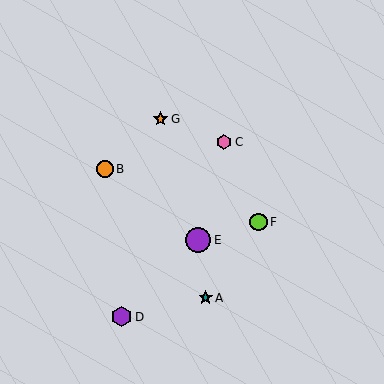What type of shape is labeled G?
Shape G is an orange star.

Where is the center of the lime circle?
The center of the lime circle is at (258, 222).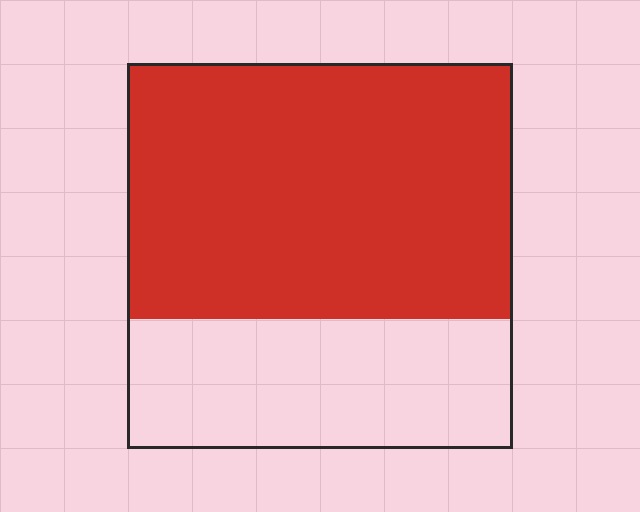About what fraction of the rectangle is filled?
About two thirds (2/3).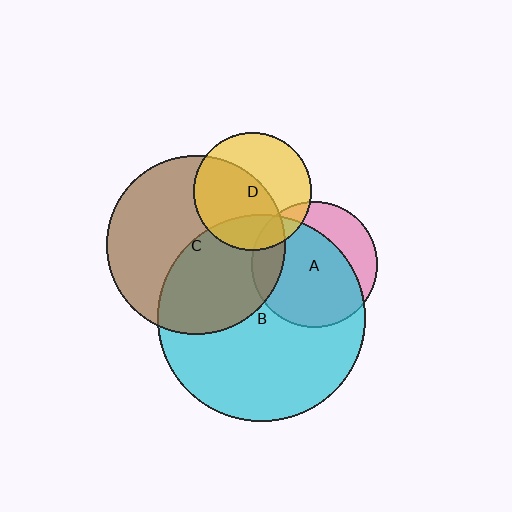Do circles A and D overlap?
Yes.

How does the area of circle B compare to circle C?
Approximately 1.3 times.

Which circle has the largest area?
Circle B (cyan).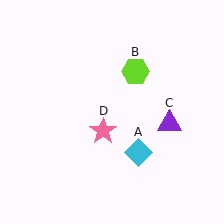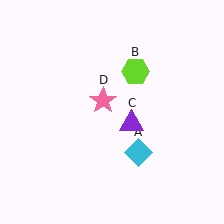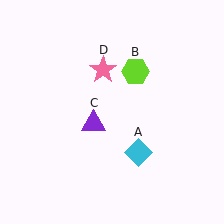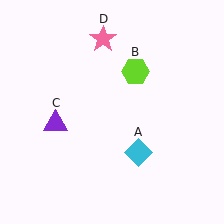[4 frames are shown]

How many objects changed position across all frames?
2 objects changed position: purple triangle (object C), pink star (object D).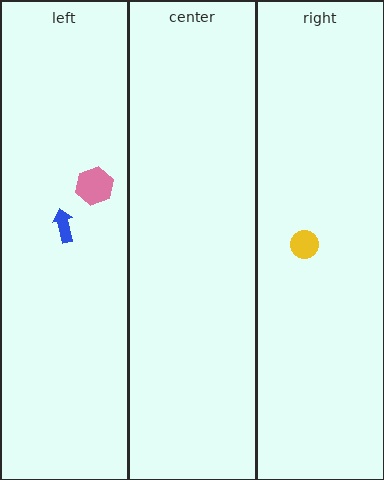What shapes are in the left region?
The pink hexagon, the blue arrow.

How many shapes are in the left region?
2.